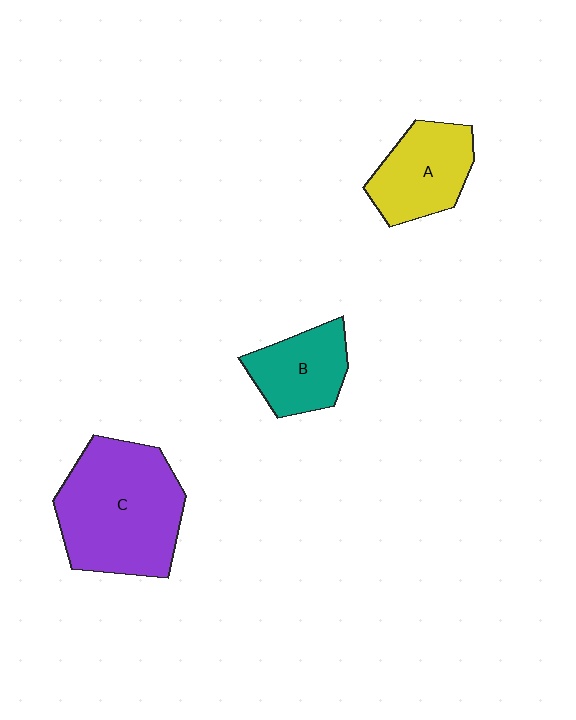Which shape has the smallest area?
Shape B (teal).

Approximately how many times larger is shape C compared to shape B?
Approximately 2.1 times.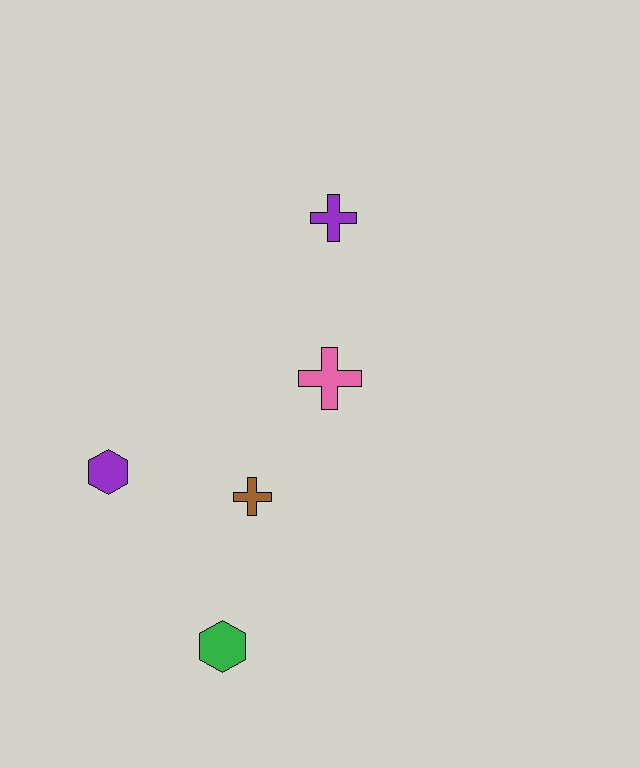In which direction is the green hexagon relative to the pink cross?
The green hexagon is below the pink cross.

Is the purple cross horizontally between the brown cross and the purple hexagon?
No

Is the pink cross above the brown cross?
Yes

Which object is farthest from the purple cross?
The green hexagon is farthest from the purple cross.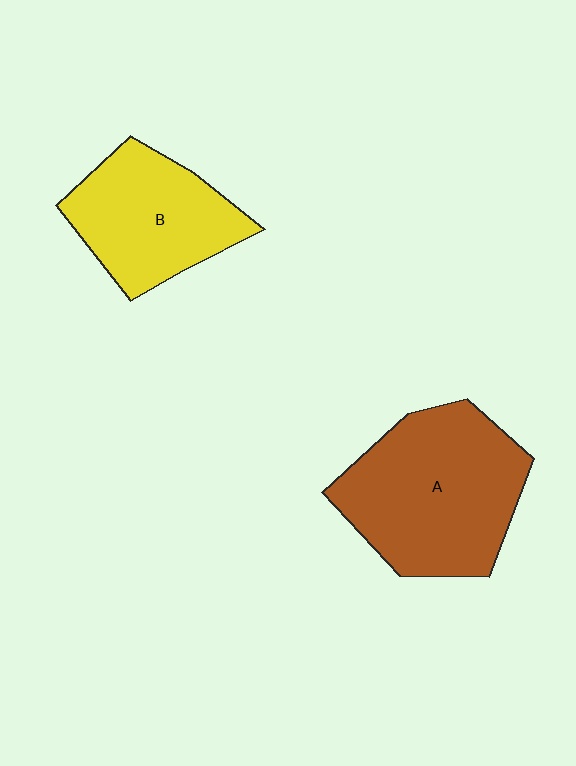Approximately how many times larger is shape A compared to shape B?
Approximately 1.4 times.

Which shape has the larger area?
Shape A (brown).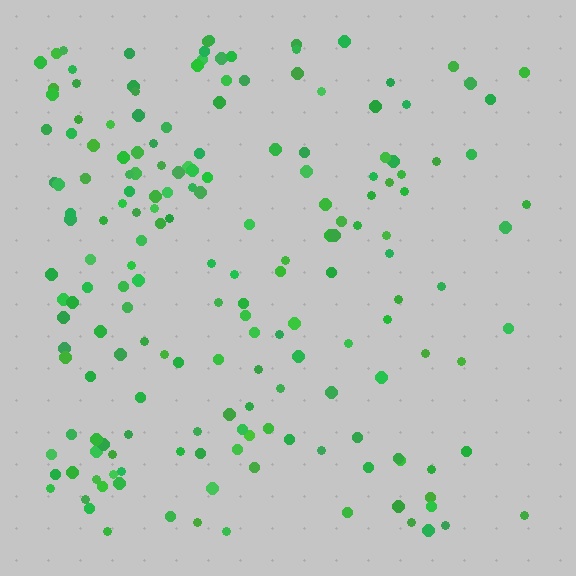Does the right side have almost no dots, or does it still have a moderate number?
Still a moderate number, just noticeably fewer than the left.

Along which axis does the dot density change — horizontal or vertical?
Horizontal.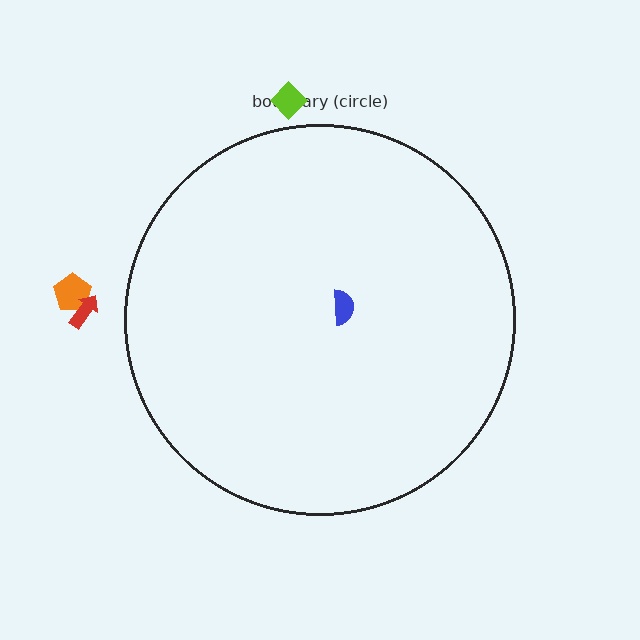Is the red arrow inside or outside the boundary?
Outside.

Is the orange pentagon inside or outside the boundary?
Outside.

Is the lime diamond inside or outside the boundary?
Outside.